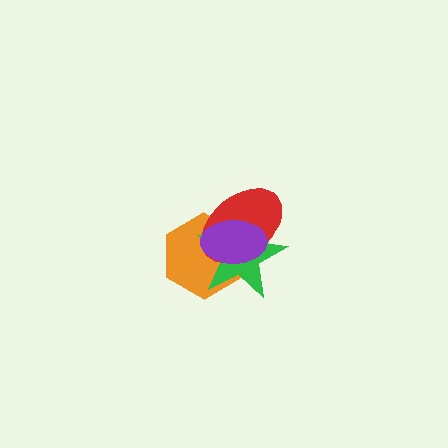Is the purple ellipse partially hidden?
No, no other shape covers it.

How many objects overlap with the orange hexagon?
3 objects overlap with the orange hexagon.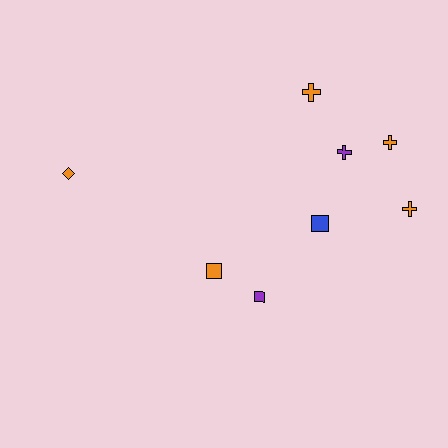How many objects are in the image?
There are 8 objects.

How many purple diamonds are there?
There are no purple diamonds.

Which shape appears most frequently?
Cross, with 4 objects.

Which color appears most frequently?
Orange, with 5 objects.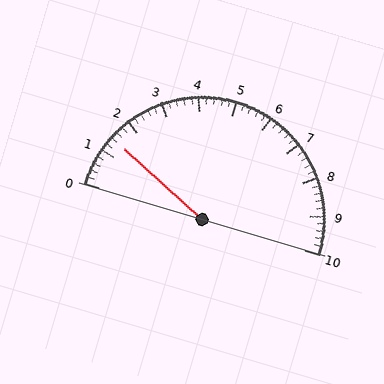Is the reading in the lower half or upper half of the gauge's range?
The reading is in the lower half of the range (0 to 10).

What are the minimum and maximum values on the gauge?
The gauge ranges from 0 to 10.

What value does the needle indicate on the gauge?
The needle indicates approximately 1.4.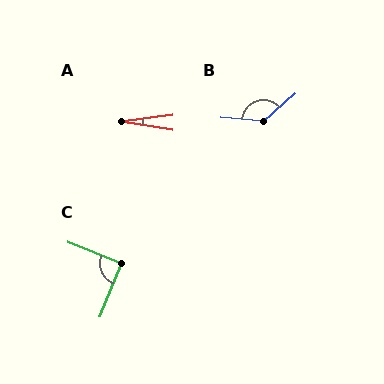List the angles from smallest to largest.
A (17°), C (90°), B (135°).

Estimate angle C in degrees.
Approximately 90 degrees.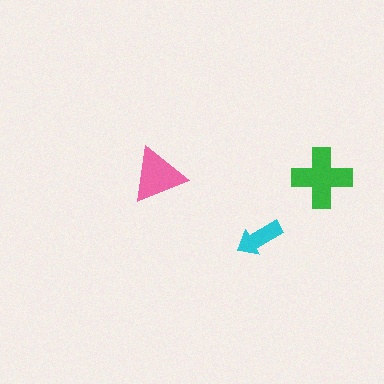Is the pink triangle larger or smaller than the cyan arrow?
Larger.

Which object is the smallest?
The cyan arrow.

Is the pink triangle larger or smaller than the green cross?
Smaller.